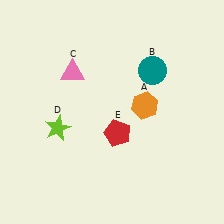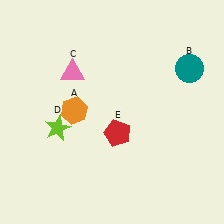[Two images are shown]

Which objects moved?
The objects that moved are: the orange hexagon (A), the teal circle (B).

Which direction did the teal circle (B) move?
The teal circle (B) moved right.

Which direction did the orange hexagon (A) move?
The orange hexagon (A) moved left.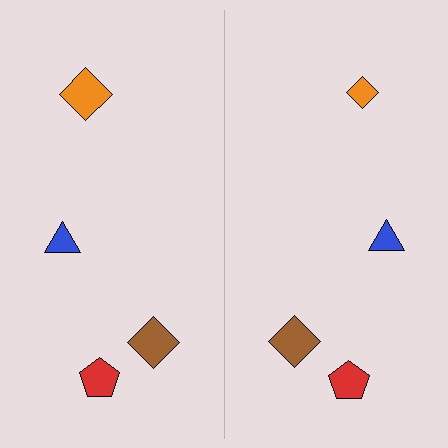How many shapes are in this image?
There are 8 shapes in this image.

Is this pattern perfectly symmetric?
No, the pattern is not perfectly symmetric. The orange diamond on the right side has a different size than its mirror counterpart.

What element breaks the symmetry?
The orange diamond on the right side has a different size than its mirror counterpart.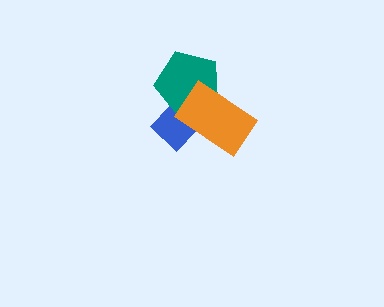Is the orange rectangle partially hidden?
No, no other shape covers it.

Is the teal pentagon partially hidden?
Yes, it is partially covered by another shape.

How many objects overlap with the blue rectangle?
2 objects overlap with the blue rectangle.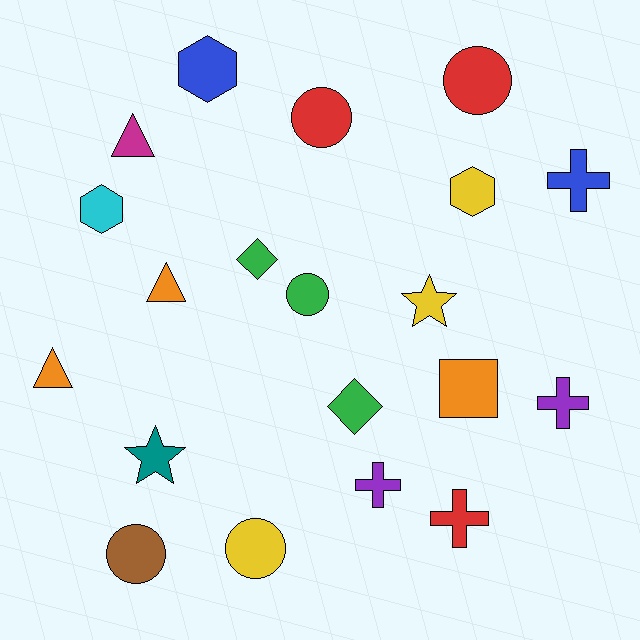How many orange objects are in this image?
There are 3 orange objects.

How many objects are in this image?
There are 20 objects.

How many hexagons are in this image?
There are 3 hexagons.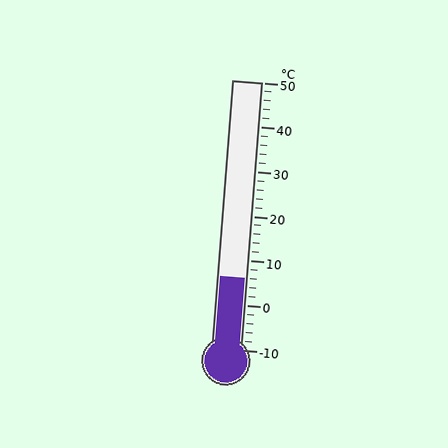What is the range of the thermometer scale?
The thermometer scale ranges from -10°C to 50°C.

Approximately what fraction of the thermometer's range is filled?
The thermometer is filled to approximately 25% of its range.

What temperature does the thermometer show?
The thermometer shows approximately 6°C.